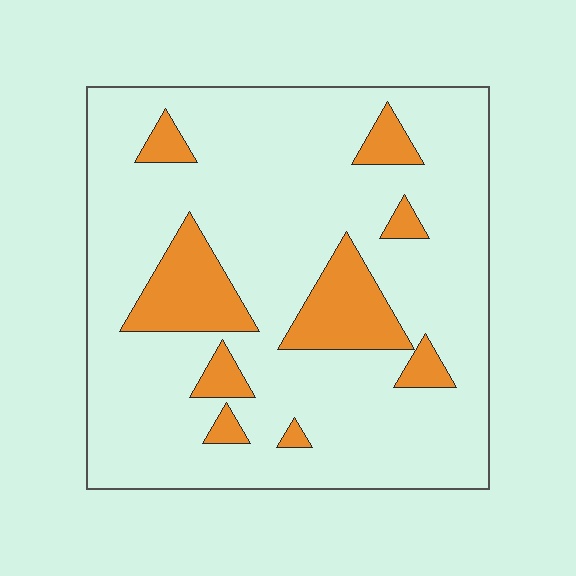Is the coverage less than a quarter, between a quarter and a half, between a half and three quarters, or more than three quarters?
Less than a quarter.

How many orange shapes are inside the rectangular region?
9.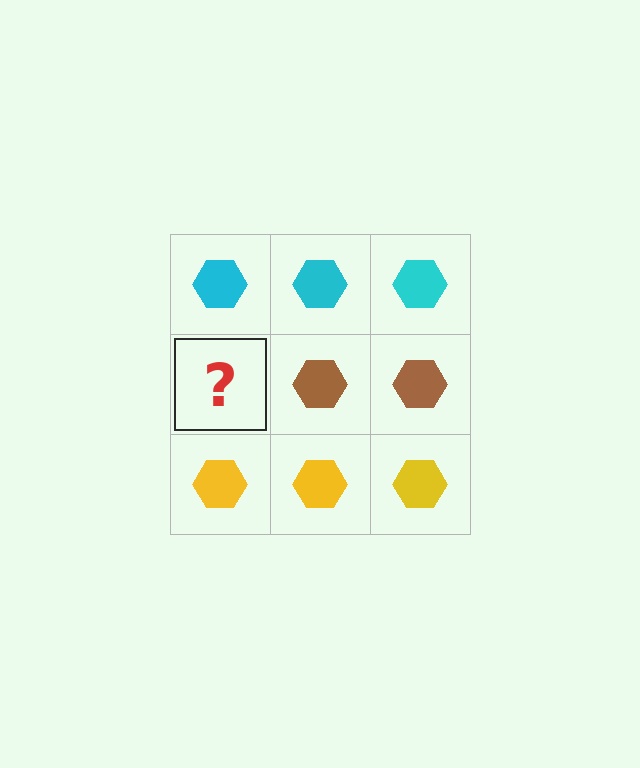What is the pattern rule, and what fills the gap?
The rule is that each row has a consistent color. The gap should be filled with a brown hexagon.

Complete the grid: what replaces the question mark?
The question mark should be replaced with a brown hexagon.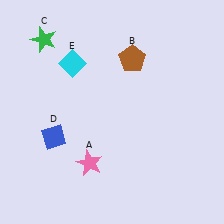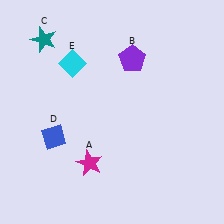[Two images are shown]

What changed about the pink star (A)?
In Image 1, A is pink. In Image 2, it changed to magenta.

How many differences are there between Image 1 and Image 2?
There are 3 differences between the two images.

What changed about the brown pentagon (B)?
In Image 1, B is brown. In Image 2, it changed to purple.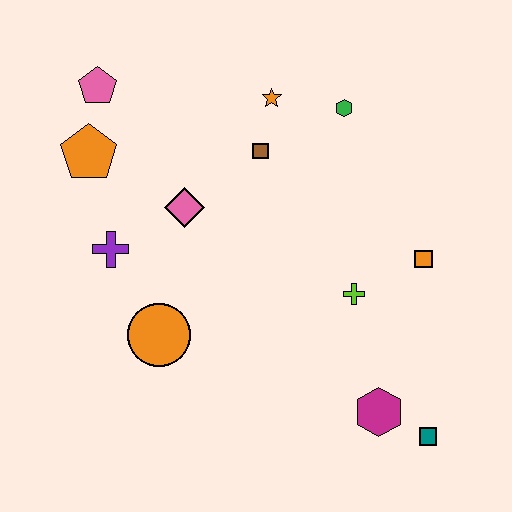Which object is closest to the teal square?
The magenta hexagon is closest to the teal square.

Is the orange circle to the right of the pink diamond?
No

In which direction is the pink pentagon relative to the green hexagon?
The pink pentagon is to the left of the green hexagon.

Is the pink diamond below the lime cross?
No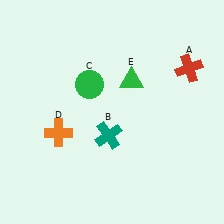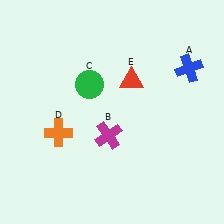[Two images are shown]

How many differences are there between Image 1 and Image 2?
There are 3 differences between the two images.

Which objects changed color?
A changed from red to blue. B changed from teal to magenta. E changed from green to red.